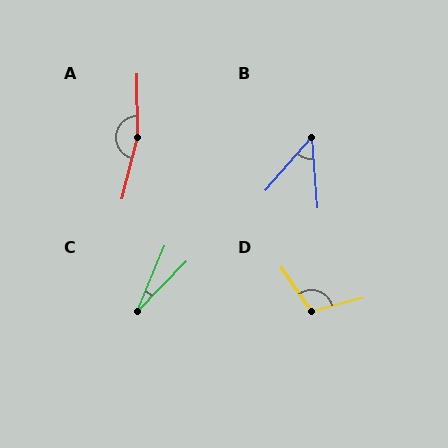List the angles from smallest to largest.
C (22°), B (45°), D (109°), A (165°).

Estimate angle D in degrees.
Approximately 109 degrees.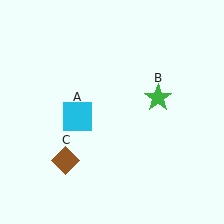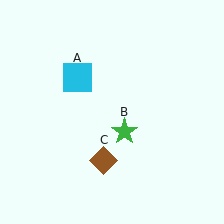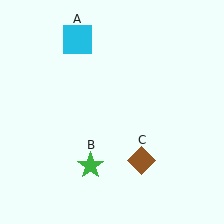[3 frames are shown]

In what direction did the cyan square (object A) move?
The cyan square (object A) moved up.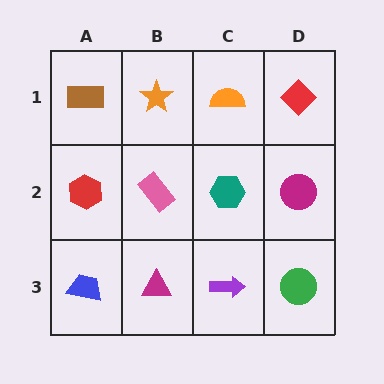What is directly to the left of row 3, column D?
A purple arrow.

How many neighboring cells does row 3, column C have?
3.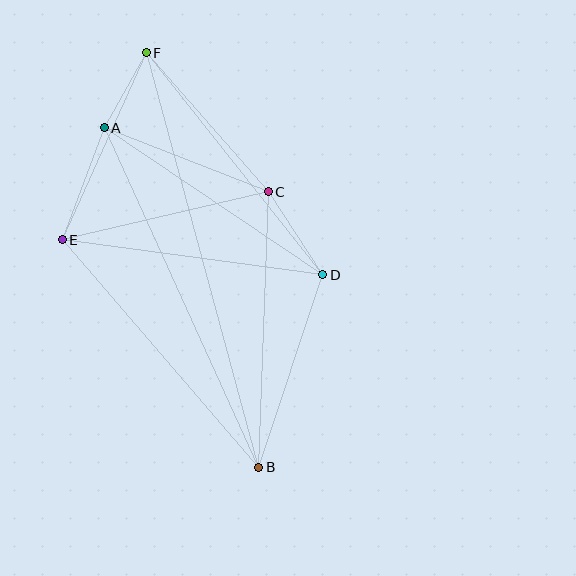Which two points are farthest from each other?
Points B and F are farthest from each other.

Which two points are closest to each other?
Points A and F are closest to each other.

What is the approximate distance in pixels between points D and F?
The distance between D and F is approximately 284 pixels.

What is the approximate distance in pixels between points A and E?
The distance between A and E is approximately 119 pixels.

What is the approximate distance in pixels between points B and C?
The distance between B and C is approximately 275 pixels.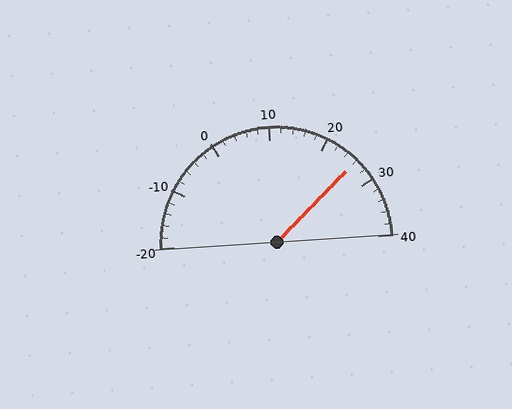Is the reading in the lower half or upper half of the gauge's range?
The reading is in the upper half of the range (-20 to 40).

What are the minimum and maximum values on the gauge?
The gauge ranges from -20 to 40.